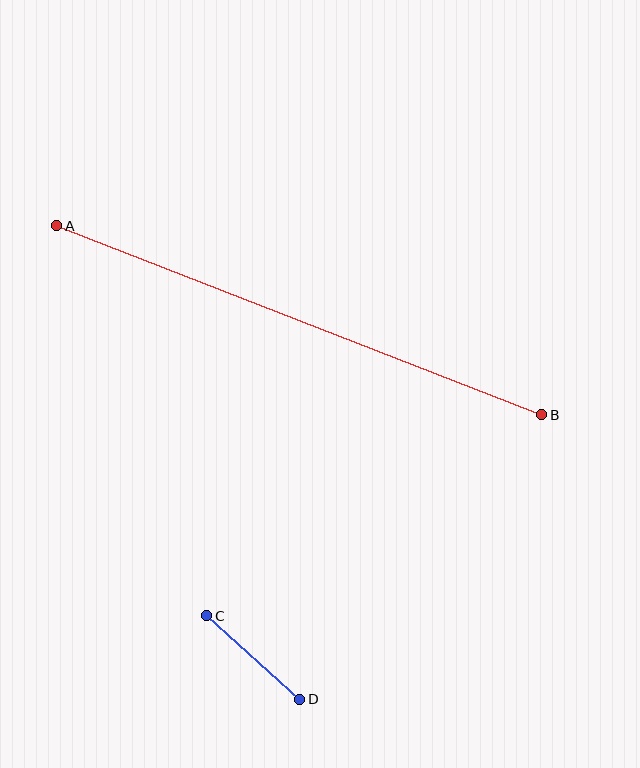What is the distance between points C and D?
The distance is approximately 125 pixels.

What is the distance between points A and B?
The distance is approximately 521 pixels.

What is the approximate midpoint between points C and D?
The midpoint is at approximately (253, 657) pixels.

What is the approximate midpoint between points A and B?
The midpoint is at approximately (299, 320) pixels.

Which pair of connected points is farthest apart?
Points A and B are farthest apart.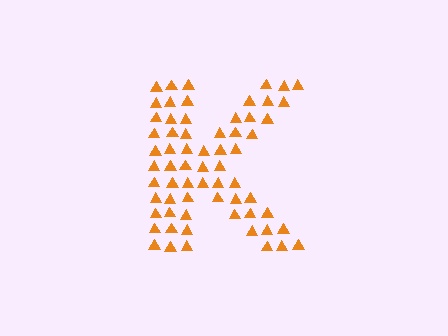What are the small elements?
The small elements are triangles.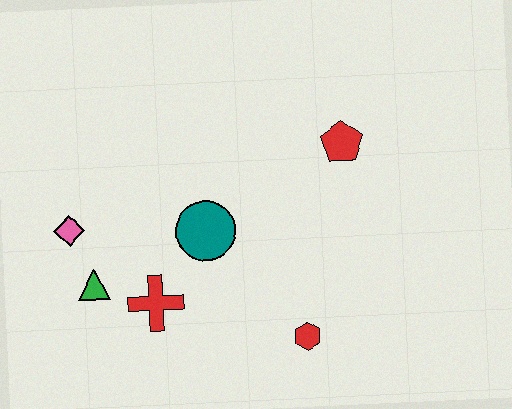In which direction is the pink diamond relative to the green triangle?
The pink diamond is above the green triangle.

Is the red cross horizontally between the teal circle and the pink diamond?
Yes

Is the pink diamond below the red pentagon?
Yes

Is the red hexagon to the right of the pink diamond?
Yes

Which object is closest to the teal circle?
The red cross is closest to the teal circle.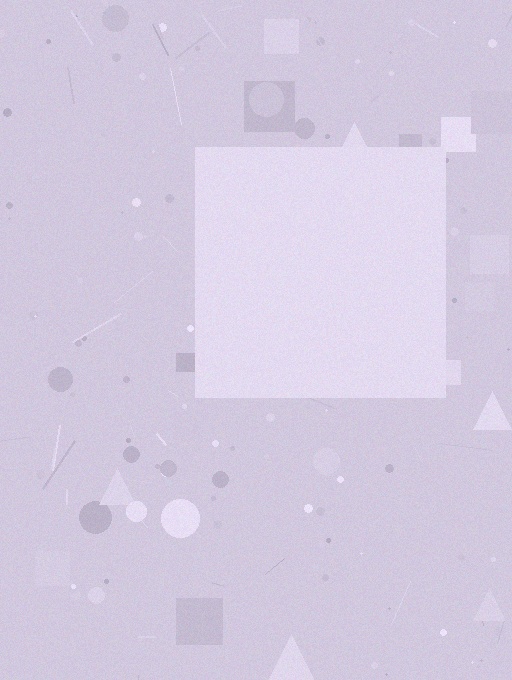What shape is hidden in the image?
A square is hidden in the image.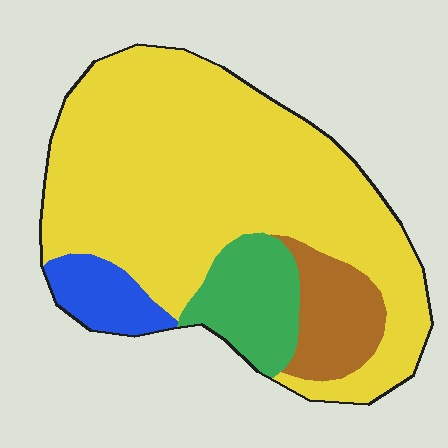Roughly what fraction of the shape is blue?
Blue takes up about one tenth (1/10) of the shape.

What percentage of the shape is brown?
Brown covers about 10% of the shape.